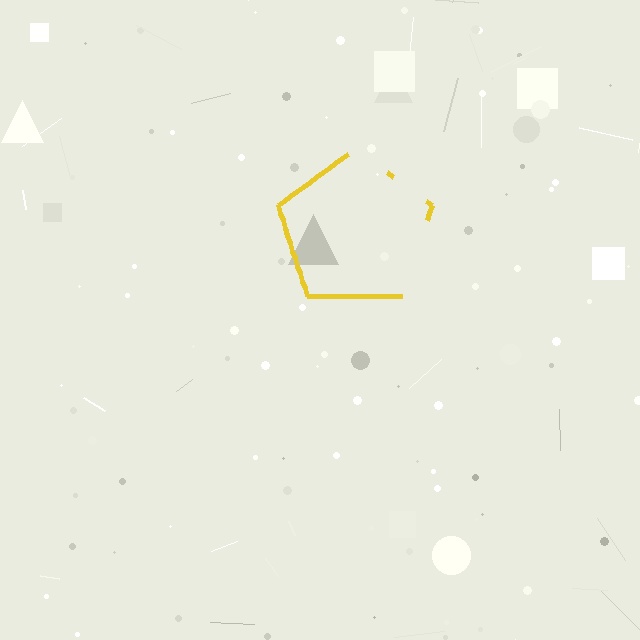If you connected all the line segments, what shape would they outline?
They would outline a pentagon.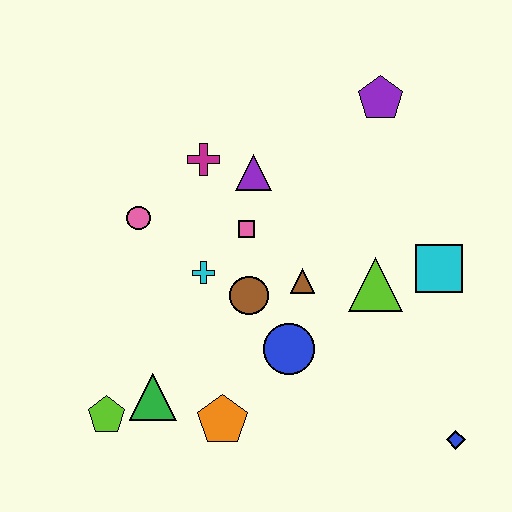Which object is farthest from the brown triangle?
The lime pentagon is farthest from the brown triangle.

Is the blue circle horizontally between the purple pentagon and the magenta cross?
Yes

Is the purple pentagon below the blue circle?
No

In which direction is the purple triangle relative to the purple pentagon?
The purple triangle is to the left of the purple pentagon.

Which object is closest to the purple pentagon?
The purple triangle is closest to the purple pentagon.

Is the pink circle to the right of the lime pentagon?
Yes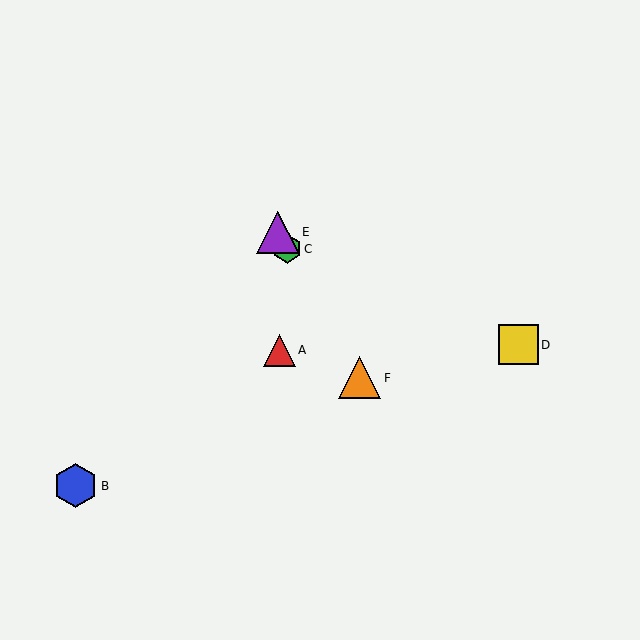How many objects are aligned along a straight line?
3 objects (C, E, F) are aligned along a straight line.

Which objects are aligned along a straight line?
Objects C, E, F are aligned along a straight line.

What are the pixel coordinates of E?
Object E is at (278, 232).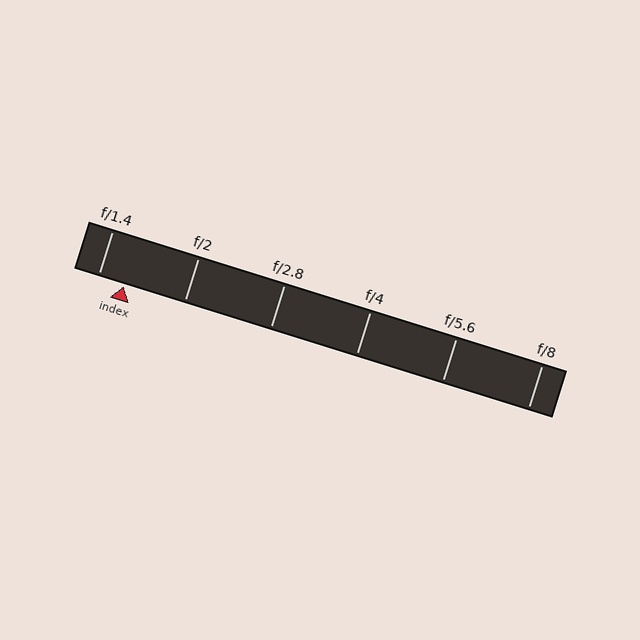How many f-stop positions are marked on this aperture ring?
There are 6 f-stop positions marked.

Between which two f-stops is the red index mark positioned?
The index mark is between f/1.4 and f/2.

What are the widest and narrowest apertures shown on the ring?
The widest aperture shown is f/1.4 and the narrowest is f/8.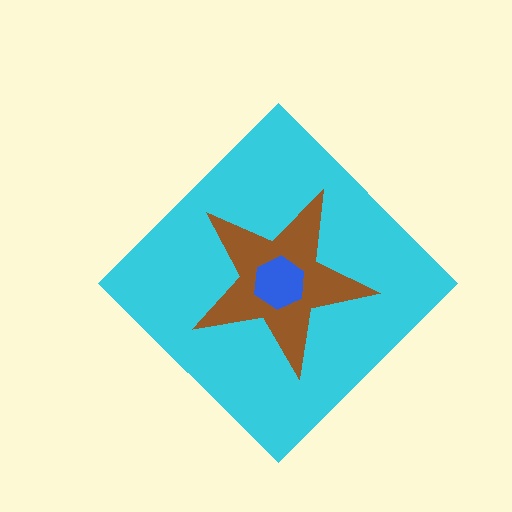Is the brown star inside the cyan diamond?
Yes.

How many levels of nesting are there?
3.